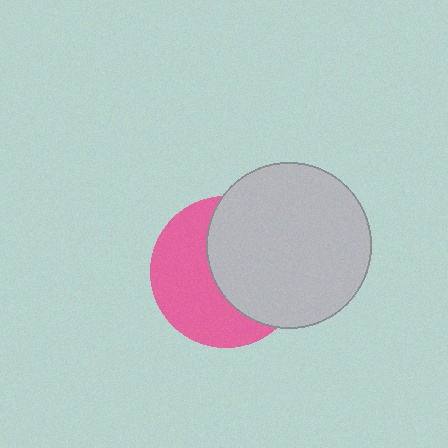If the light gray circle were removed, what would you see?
You would see the complete pink circle.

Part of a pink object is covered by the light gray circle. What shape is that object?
It is a circle.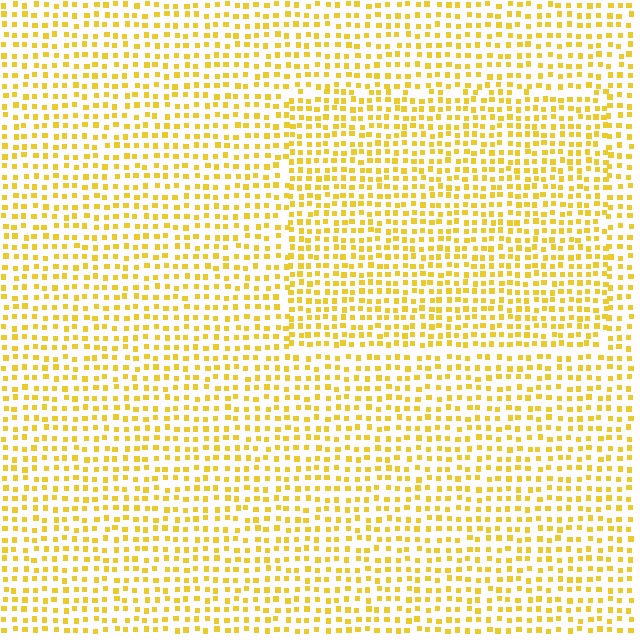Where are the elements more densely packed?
The elements are more densely packed inside the rectangle boundary.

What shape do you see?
I see a rectangle.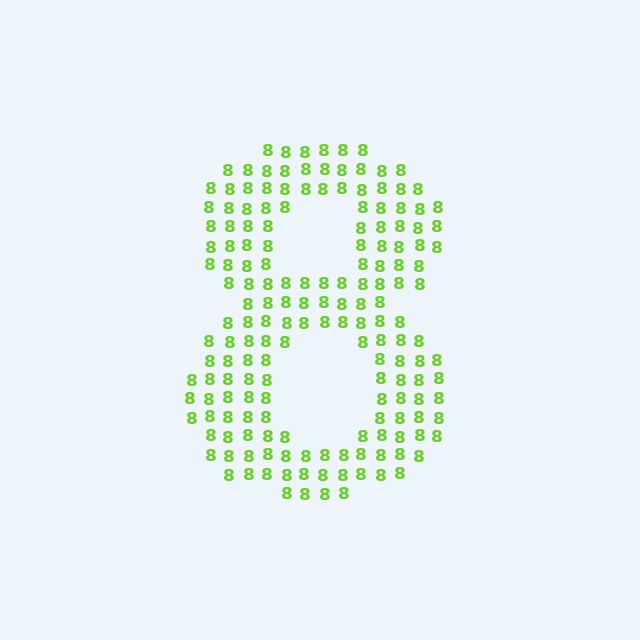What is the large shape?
The large shape is the digit 8.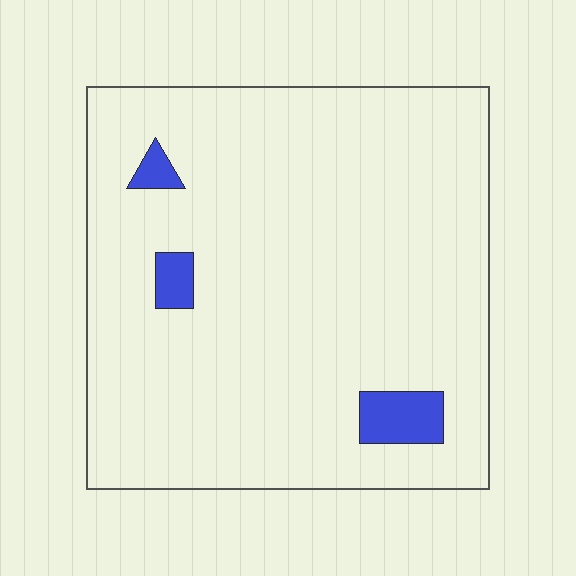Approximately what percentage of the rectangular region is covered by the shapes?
Approximately 5%.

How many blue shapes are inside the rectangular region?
3.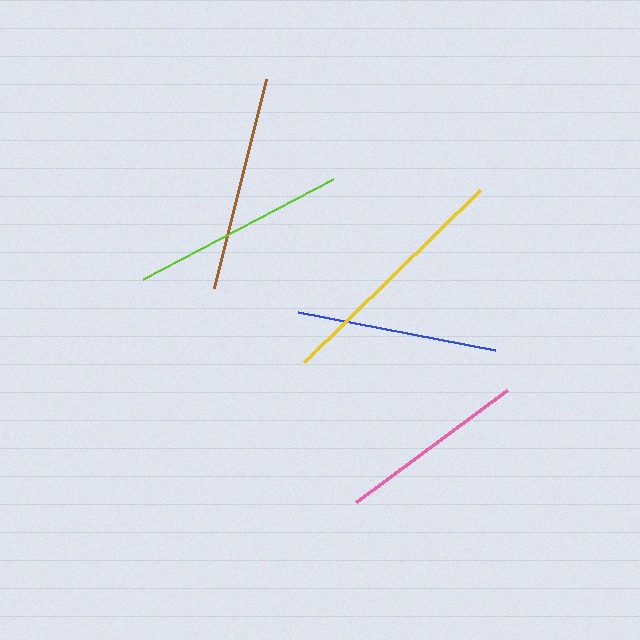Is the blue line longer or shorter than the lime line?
The lime line is longer than the blue line.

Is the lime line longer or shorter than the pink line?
The lime line is longer than the pink line.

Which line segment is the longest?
The yellow line is the longest at approximately 246 pixels.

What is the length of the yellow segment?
The yellow segment is approximately 246 pixels long.